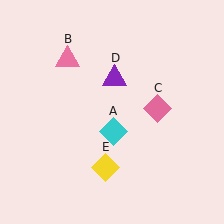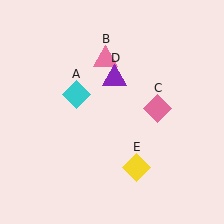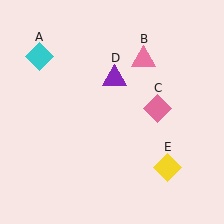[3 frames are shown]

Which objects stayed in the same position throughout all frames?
Pink diamond (object C) and purple triangle (object D) remained stationary.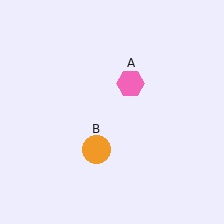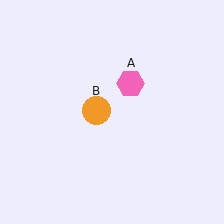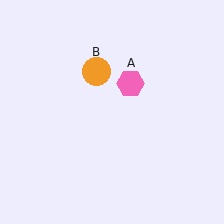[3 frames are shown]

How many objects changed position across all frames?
1 object changed position: orange circle (object B).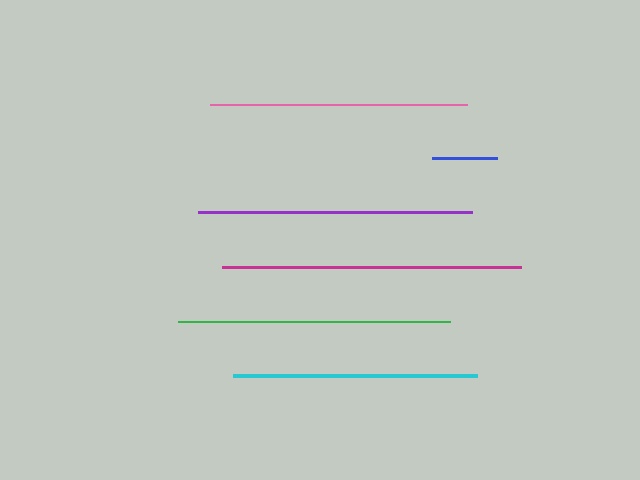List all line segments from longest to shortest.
From longest to shortest: magenta, purple, green, pink, cyan, blue.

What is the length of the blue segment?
The blue segment is approximately 65 pixels long.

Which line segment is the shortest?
The blue line is the shortest at approximately 65 pixels.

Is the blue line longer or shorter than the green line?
The green line is longer than the blue line.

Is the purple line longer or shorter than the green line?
The purple line is longer than the green line.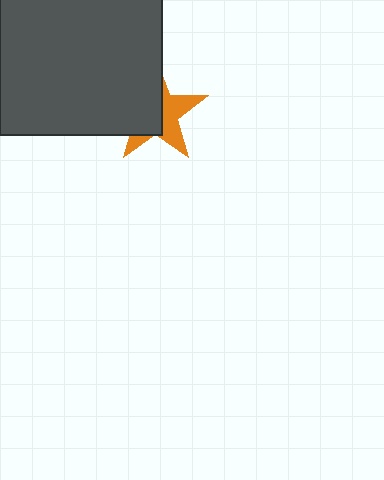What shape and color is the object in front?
The object in front is a dark gray square.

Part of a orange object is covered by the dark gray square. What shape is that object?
It is a star.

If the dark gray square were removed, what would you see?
You would see the complete orange star.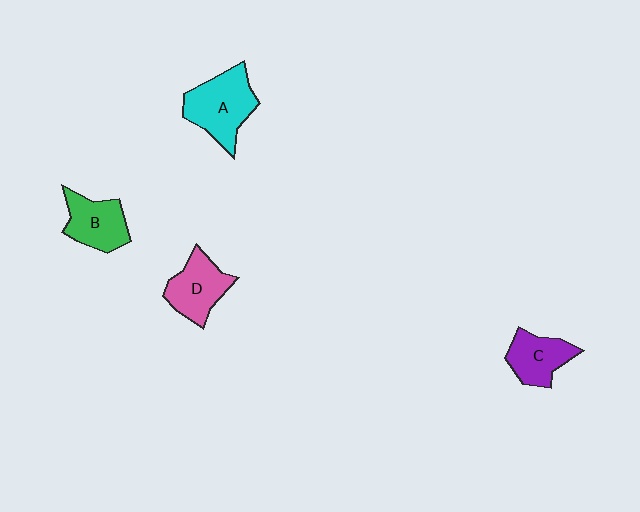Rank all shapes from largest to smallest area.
From largest to smallest: A (cyan), D (pink), B (green), C (purple).